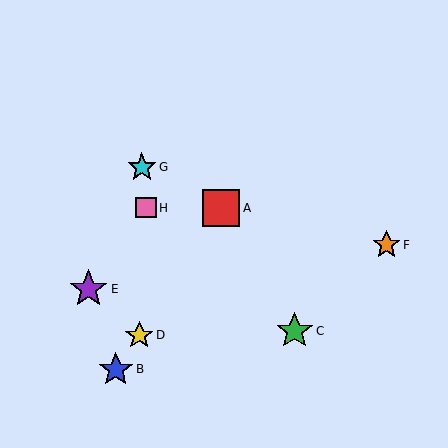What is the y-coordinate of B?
Object B is at y≈369.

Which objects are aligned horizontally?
Objects A, H are aligned horizontally.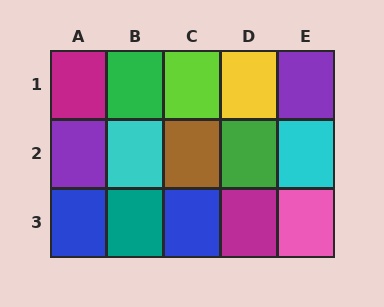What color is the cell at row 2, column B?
Cyan.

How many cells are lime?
1 cell is lime.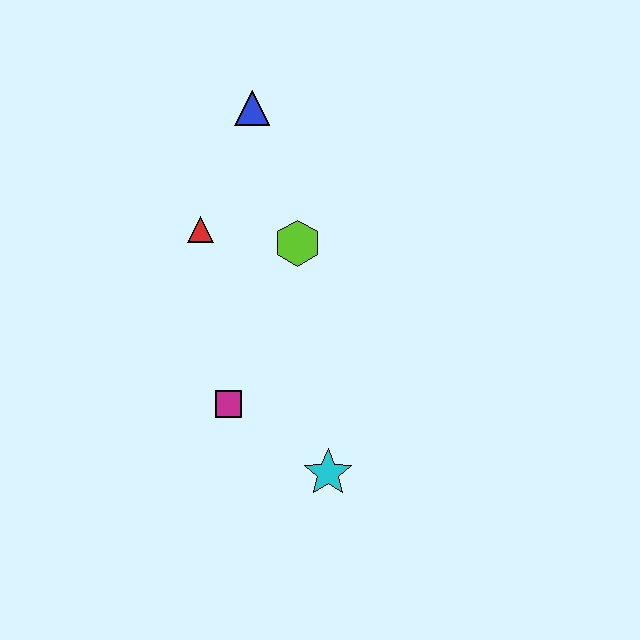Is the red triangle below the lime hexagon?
No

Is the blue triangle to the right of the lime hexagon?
No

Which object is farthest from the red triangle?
The cyan star is farthest from the red triangle.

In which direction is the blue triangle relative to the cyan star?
The blue triangle is above the cyan star.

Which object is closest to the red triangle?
The lime hexagon is closest to the red triangle.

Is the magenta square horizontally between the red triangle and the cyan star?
Yes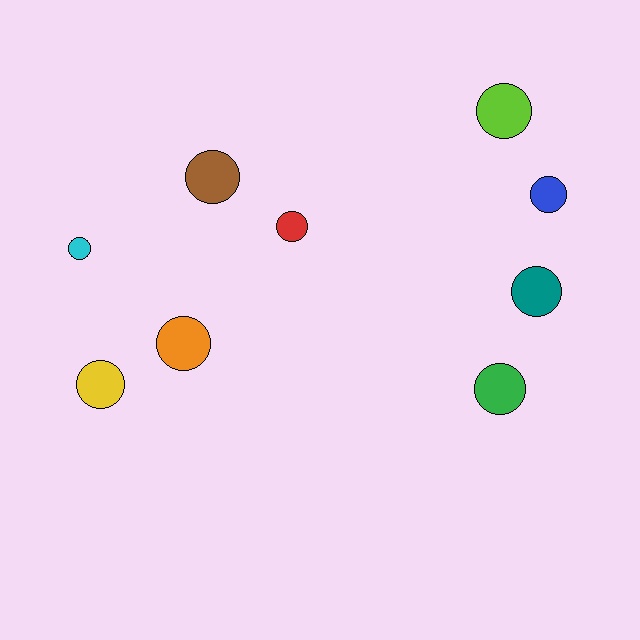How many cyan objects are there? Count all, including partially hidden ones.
There is 1 cyan object.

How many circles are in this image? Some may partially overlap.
There are 9 circles.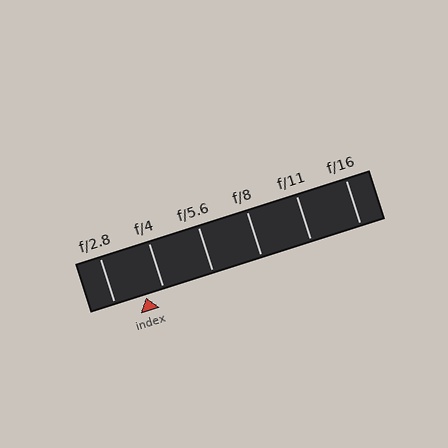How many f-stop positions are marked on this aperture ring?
There are 6 f-stop positions marked.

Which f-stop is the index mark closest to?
The index mark is closest to f/4.